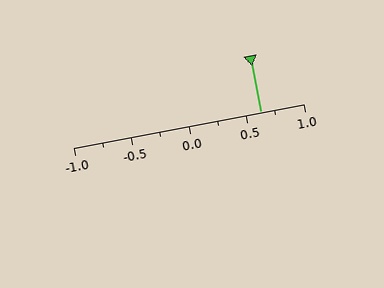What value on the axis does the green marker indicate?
The marker indicates approximately 0.62.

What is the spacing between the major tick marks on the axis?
The major ticks are spaced 0.5 apart.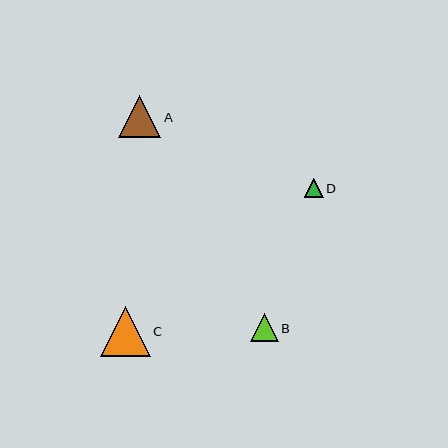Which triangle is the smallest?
Triangle D is the smallest with a size of approximately 19 pixels.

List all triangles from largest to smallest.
From largest to smallest: C, A, B, D.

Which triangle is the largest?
Triangle C is the largest with a size of approximately 50 pixels.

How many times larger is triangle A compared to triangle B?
Triangle A is approximately 1.5 times the size of triangle B.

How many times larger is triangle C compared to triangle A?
Triangle C is approximately 1.2 times the size of triangle A.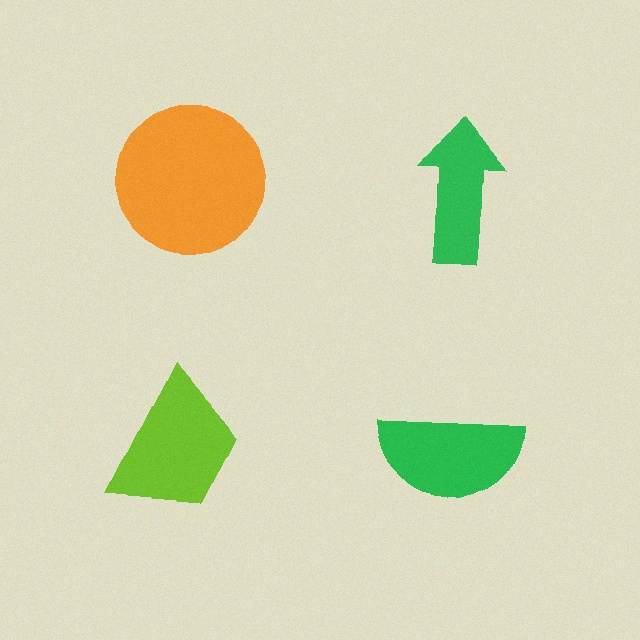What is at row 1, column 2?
A green arrow.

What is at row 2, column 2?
A green semicircle.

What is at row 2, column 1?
A lime trapezoid.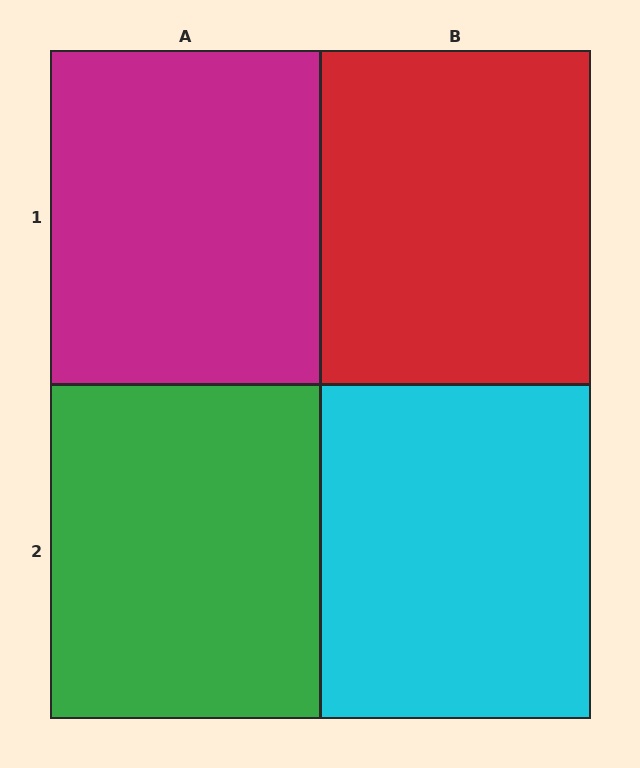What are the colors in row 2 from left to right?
Green, cyan.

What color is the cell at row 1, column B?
Red.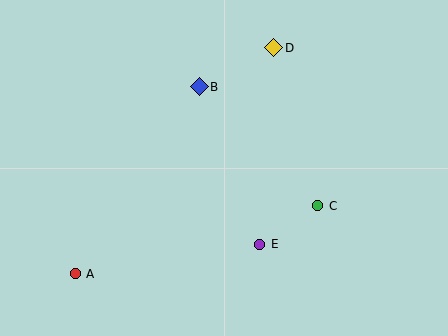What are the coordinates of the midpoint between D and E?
The midpoint between D and E is at (267, 146).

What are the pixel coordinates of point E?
Point E is at (260, 244).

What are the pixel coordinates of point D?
Point D is at (274, 48).